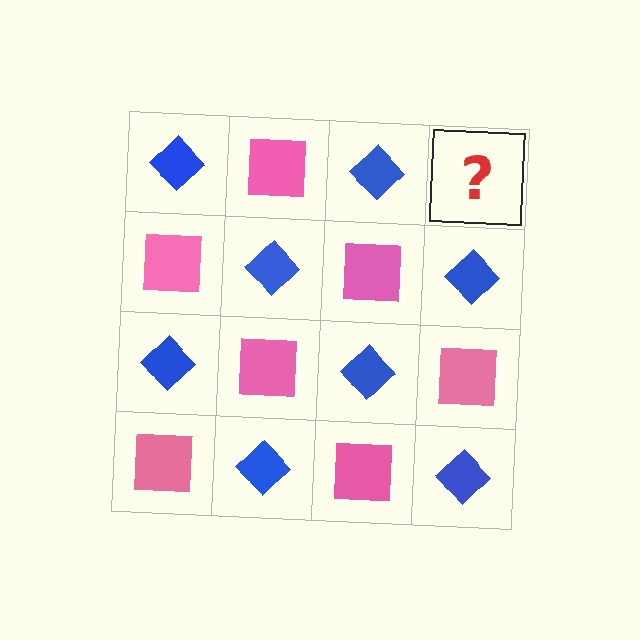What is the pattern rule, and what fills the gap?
The rule is that it alternates blue diamond and pink square in a checkerboard pattern. The gap should be filled with a pink square.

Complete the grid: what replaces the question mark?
The question mark should be replaced with a pink square.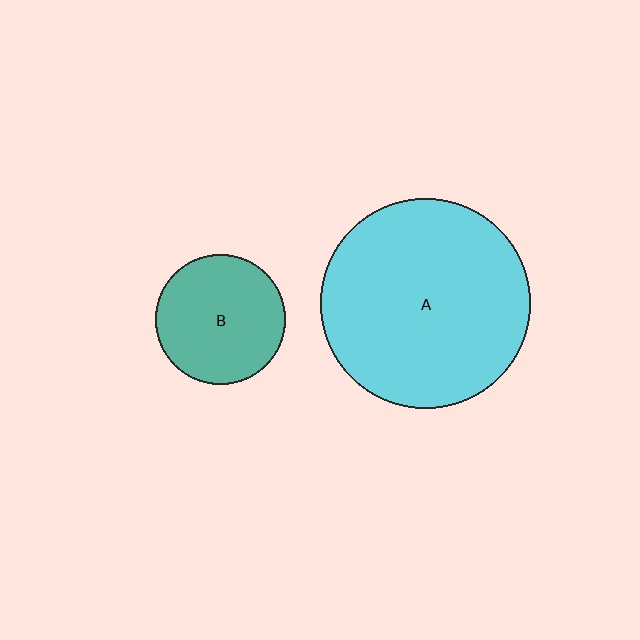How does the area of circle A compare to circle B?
Approximately 2.6 times.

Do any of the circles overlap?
No, none of the circles overlap.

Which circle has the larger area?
Circle A (cyan).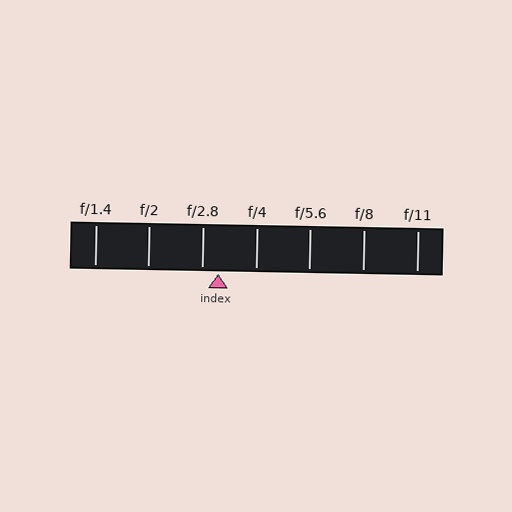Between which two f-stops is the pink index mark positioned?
The index mark is between f/2.8 and f/4.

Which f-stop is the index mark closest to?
The index mark is closest to f/2.8.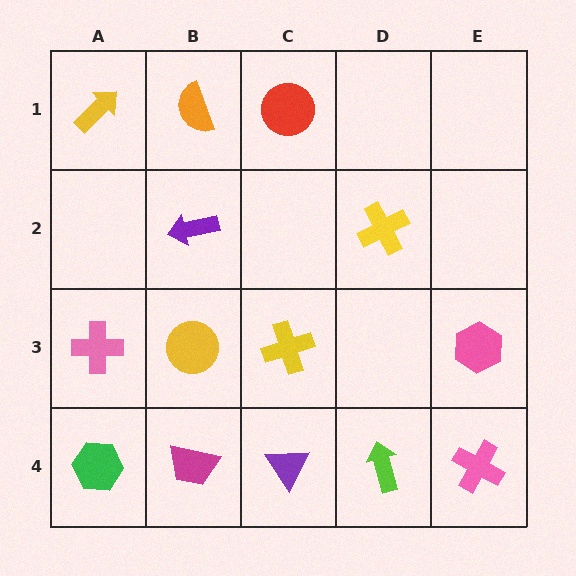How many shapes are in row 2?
2 shapes.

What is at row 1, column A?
A yellow arrow.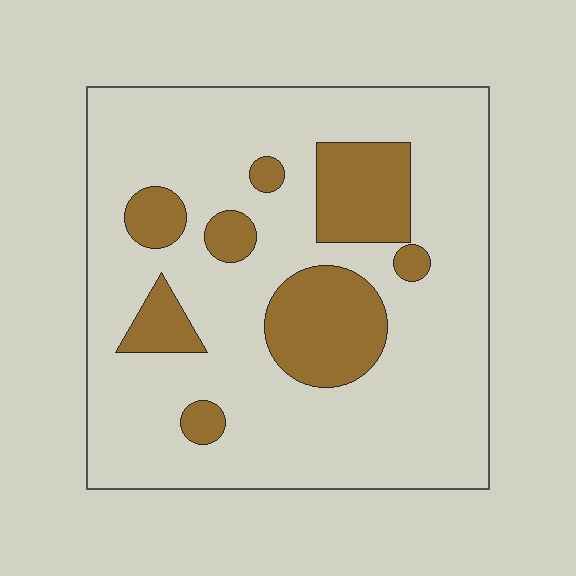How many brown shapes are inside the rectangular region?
8.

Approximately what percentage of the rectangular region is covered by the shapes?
Approximately 20%.